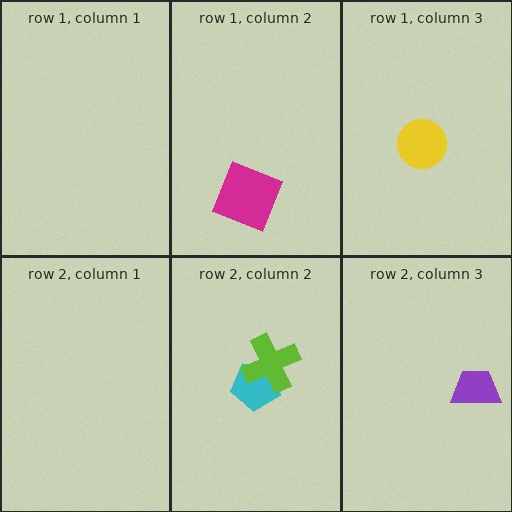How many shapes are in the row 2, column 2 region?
2.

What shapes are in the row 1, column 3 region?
The yellow circle.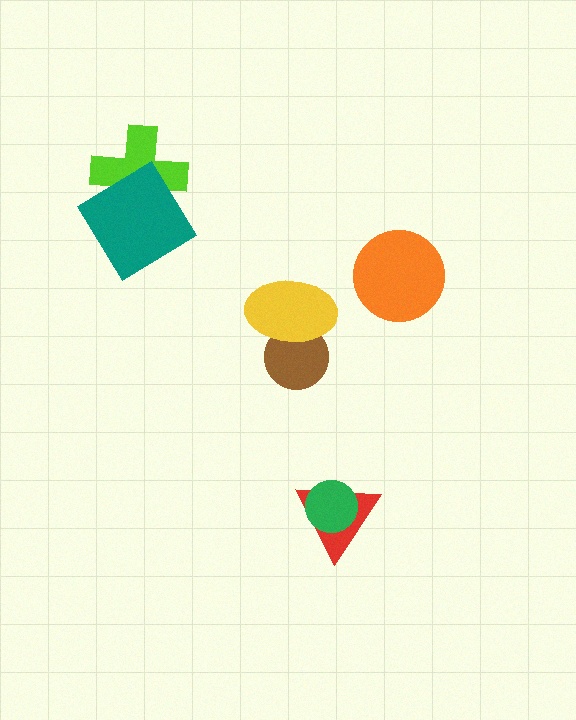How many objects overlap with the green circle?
1 object overlaps with the green circle.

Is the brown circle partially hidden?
Yes, it is partially covered by another shape.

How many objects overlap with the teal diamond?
1 object overlaps with the teal diamond.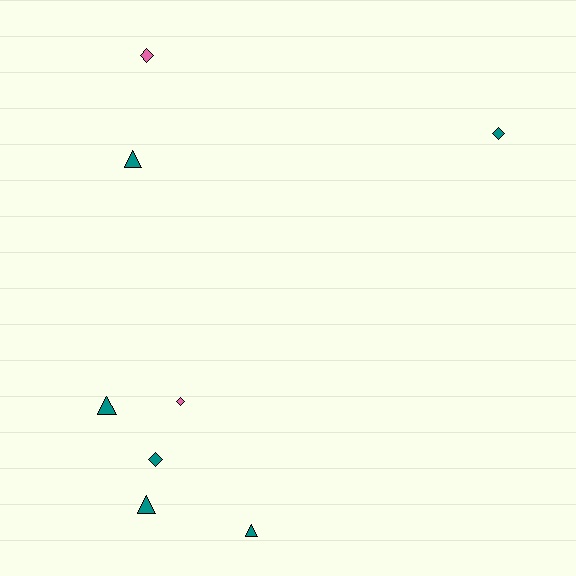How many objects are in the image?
There are 8 objects.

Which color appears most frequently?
Teal, with 6 objects.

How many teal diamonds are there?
There are 2 teal diamonds.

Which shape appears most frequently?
Diamond, with 4 objects.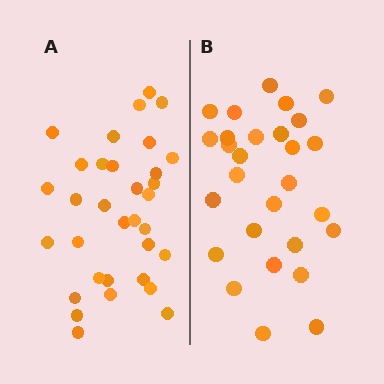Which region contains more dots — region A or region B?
Region A (the left region) has more dots.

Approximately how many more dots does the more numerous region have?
Region A has about 5 more dots than region B.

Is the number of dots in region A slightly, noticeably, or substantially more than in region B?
Region A has only slightly more — the two regions are fairly close. The ratio is roughly 1.2 to 1.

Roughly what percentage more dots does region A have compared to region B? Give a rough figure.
About 20% more.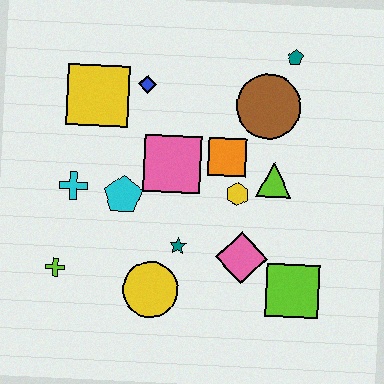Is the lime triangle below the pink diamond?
No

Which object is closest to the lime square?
The pink diamond is closest to the lime square.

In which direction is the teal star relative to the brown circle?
The teal star is below the brown circle.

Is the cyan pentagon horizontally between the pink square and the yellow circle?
No